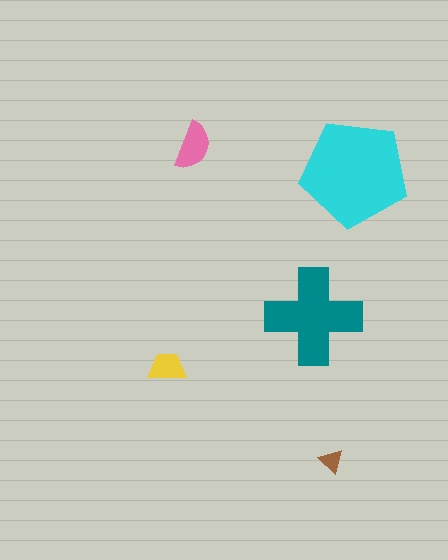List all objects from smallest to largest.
The brown triangle, the yellow trapezoid, the pink semicircle, the teal cross, the cyan pentagon.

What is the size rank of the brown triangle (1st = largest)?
5th.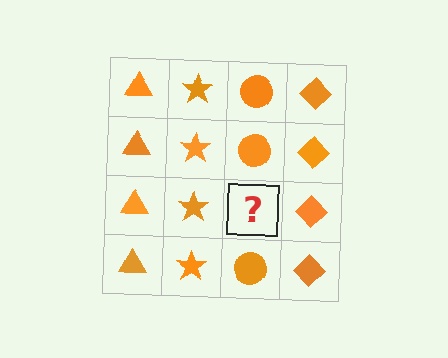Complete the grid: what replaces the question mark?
The question mark should be replaced with an orange circle.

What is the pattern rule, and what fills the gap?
The rule is that each column has a consistent shape. The gap should be filled with an orange circle.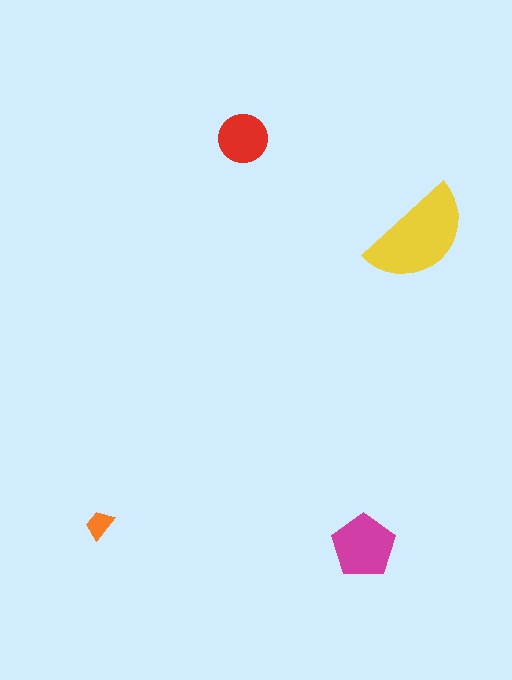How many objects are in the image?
There are 4 objects in the image.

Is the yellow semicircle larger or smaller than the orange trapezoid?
Larger.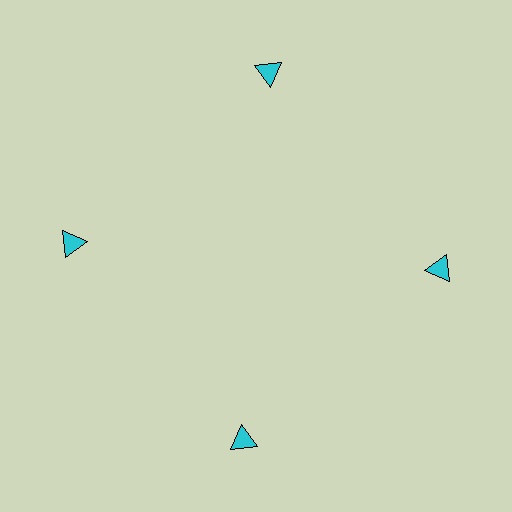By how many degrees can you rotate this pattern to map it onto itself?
The pattern maps onto itself every 90 degrees of rotation.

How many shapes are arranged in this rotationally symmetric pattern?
There are 4 shapes, arranged in 4 groups of 1.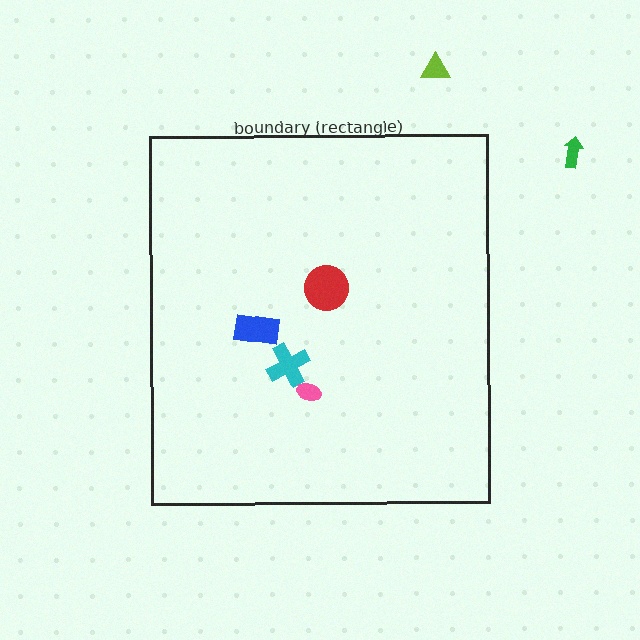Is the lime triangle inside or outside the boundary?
Outside.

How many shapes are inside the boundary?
4 inside, 2 outside.